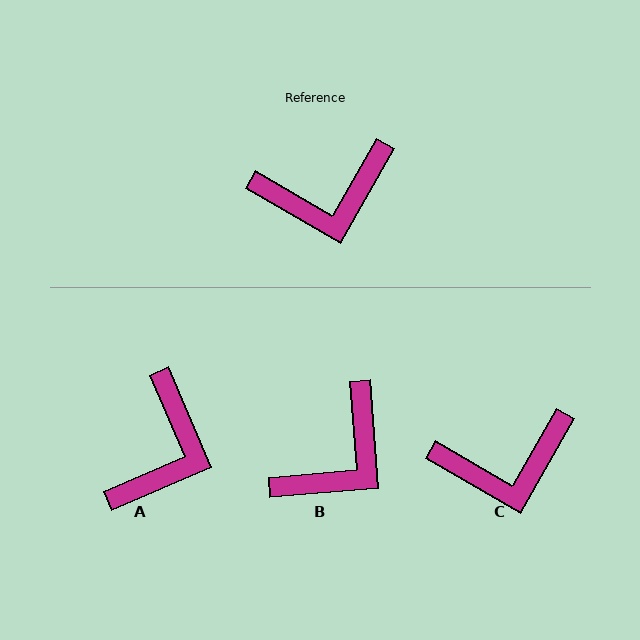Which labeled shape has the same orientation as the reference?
C.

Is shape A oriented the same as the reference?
No, it is off by about 53 degrees.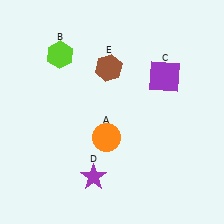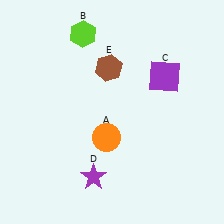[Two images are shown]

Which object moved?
The lime hexagon (B) moved right.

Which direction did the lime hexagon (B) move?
The lime hexagon (B) moved right.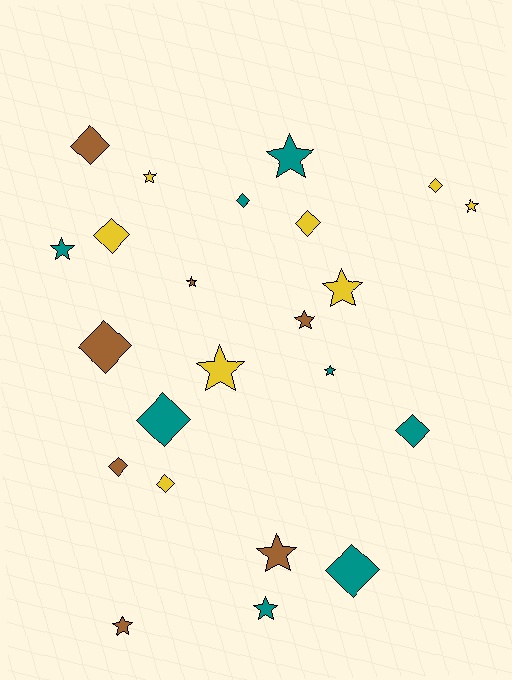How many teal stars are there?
There are 4 teal stars.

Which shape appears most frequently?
Star, with 12 objects.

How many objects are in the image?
There are 23 objects.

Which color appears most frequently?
Teal, with 8 objects.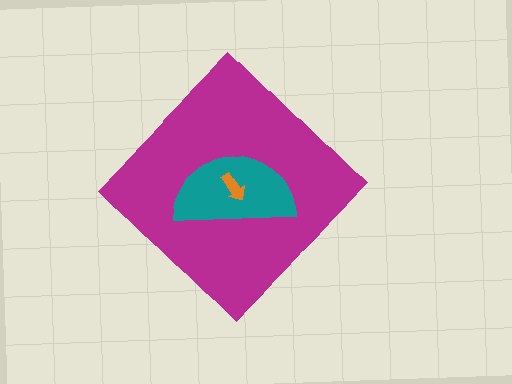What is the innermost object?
The orange arrow.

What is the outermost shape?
The magenta diamond.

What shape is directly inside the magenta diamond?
The teal semicircle.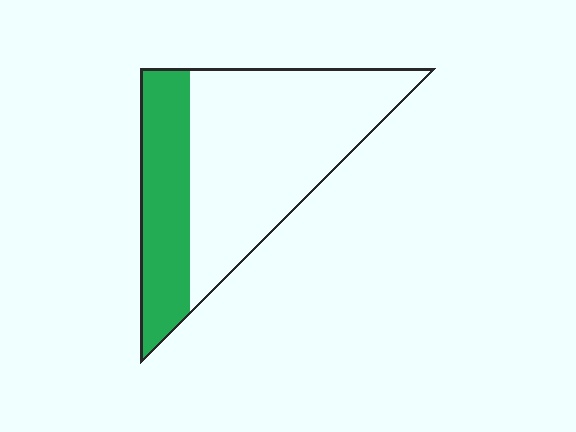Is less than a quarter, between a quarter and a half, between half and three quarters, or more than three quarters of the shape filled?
Between a quarter and a half.